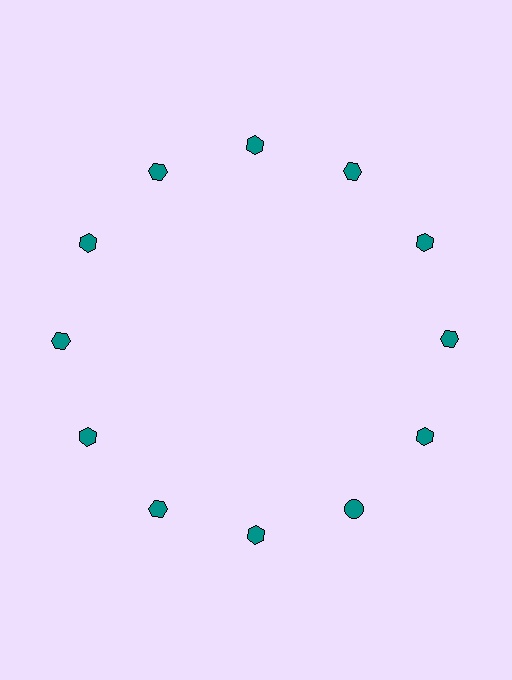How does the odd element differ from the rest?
It has a different shape: circle instead of hexagon.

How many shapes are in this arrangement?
There are 12 shapes arranged in a ring pattern.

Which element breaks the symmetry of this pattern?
The teal circle at roughly the 5 o'clock position breaks the symmetry. All other shapes are teal hexagons.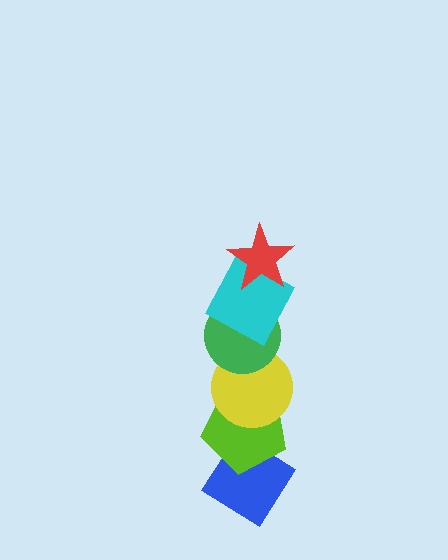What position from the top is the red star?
The red star is 1st from the top.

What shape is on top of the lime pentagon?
The yellow circle is on top of the lime pentagon.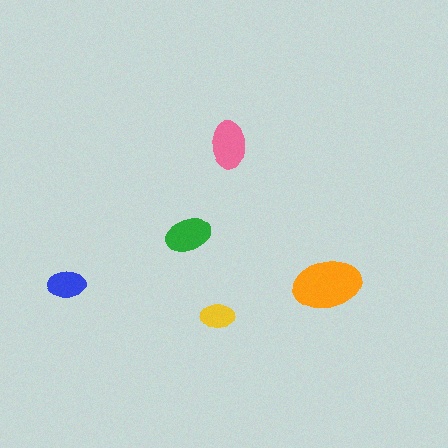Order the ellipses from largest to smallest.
the orange one, the pink one, the green one, the blue one, the yellow one.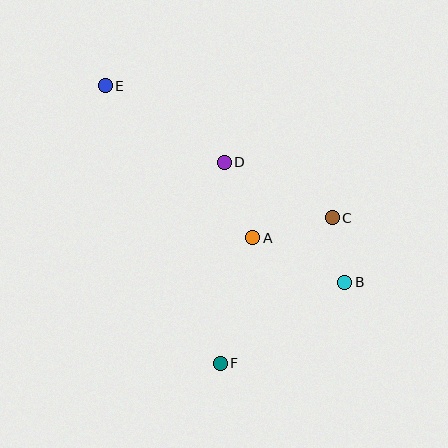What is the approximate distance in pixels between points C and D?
The distance between C and D is approximately 121 pixels.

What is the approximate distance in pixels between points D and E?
The distance between D and E is approximately 142 pixels.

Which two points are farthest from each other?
Points B and E are farthest from each other.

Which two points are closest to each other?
Points B and C are closest to each other.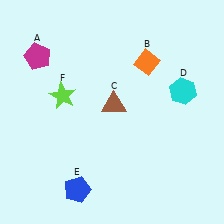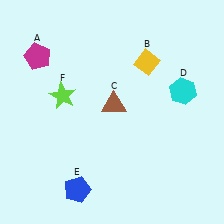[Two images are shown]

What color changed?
The diamond (B) changed from orange in Image 1 to yellow in Image 2.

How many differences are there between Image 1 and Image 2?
There is 1 difference between the two images.